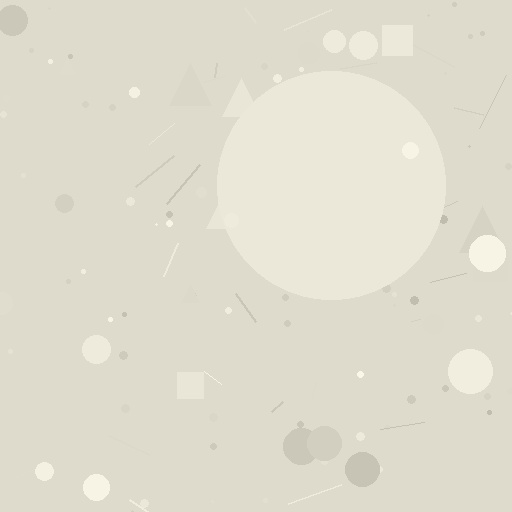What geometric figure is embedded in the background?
A circle is embedded in the background.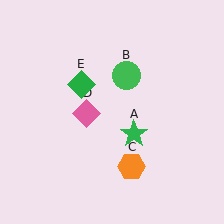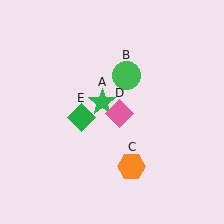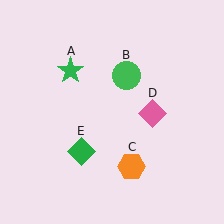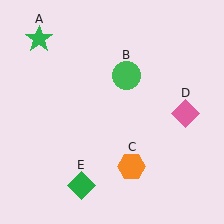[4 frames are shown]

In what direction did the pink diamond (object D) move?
The pink diamond (object D) moved right.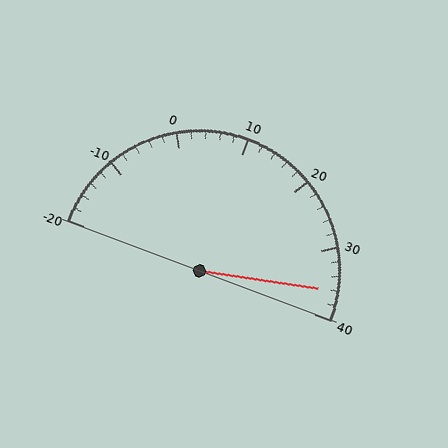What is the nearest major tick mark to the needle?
The nearest major tick mark is 40.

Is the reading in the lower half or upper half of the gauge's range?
The reading is in the upper half of the range (-20 to 40).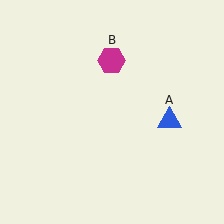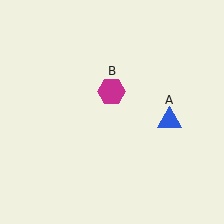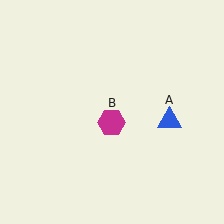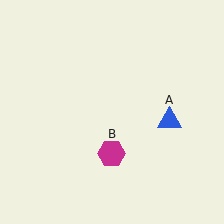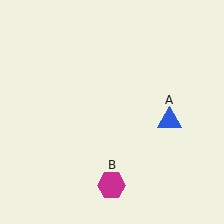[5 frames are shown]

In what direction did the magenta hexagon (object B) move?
The magenta hexagon (object B) moved down.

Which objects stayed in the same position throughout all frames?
Blue triangle (object A) remained stationary.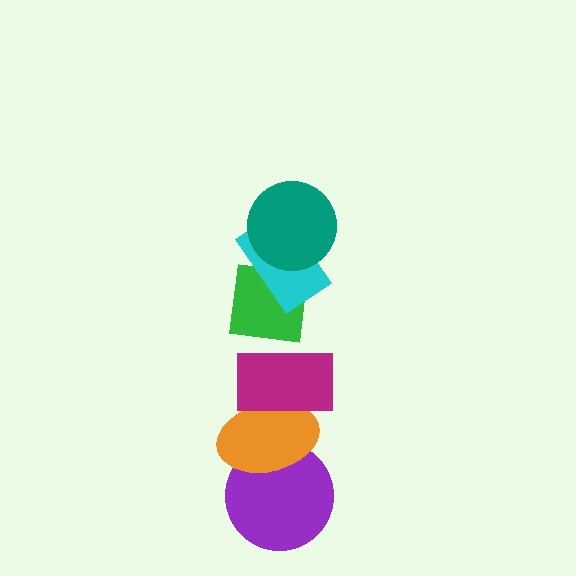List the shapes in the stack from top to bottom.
From top to bottom: the teal circle, the cyan rectangle, the green square, the magenta rectangle, the orange ellipse, the purple circle.